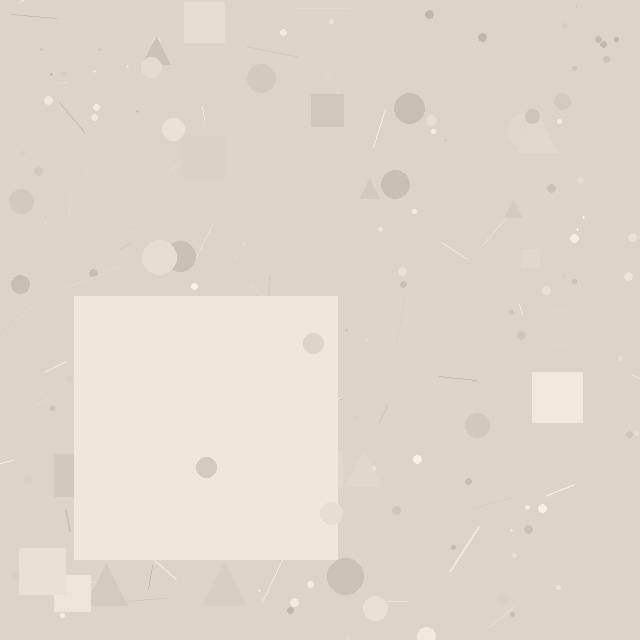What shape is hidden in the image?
A square is hidden in the image.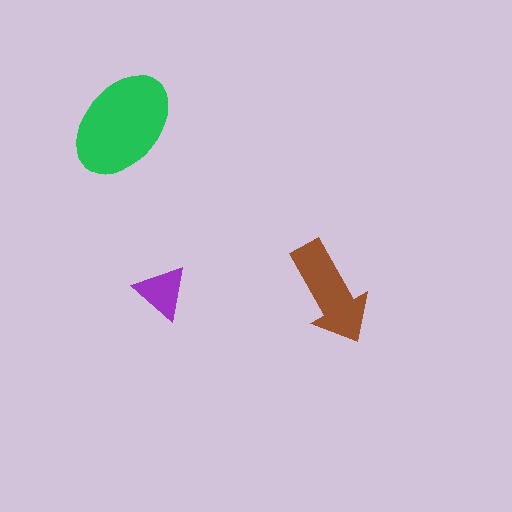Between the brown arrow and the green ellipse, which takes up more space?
The green ellipse.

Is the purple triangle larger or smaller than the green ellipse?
Smaller.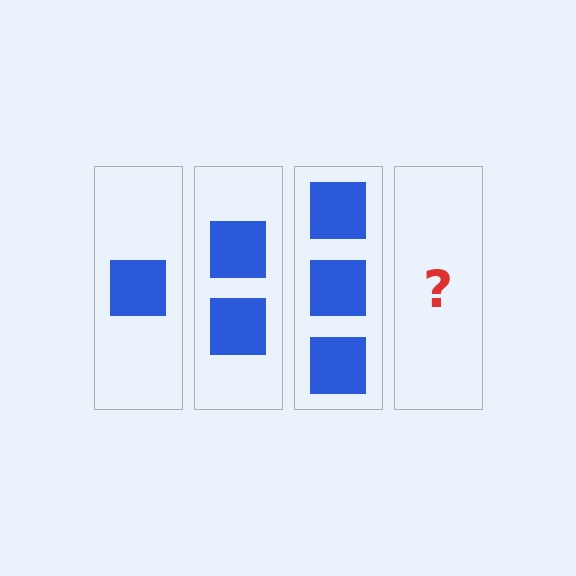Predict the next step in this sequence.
The next step is 4 squares.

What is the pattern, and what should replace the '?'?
The pattern is that each step adds one more square. The '?' should be 4 squares.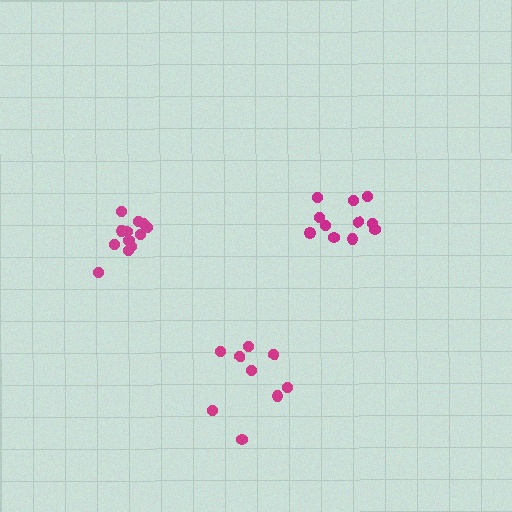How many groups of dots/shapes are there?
There are 3 groups.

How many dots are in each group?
Group 1: 9 dots, Group 2: 11 dots, Group 3: 12 dots (32 total).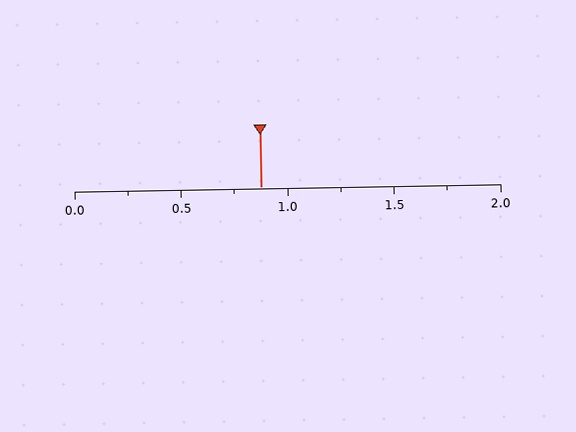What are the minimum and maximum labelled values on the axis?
The axis runs from 0.0 to 2.0.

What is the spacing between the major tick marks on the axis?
The major ticks are spaced 0.5 apart.